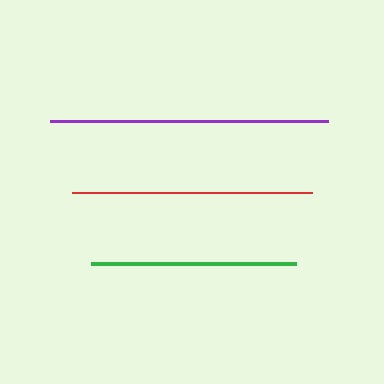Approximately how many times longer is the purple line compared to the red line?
The purple line is approximately 1.2 times the length of the red line.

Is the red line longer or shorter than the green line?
The red line is longer than the green line.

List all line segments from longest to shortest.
From longest to shortest: purple, red, green.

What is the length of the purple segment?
The purple segment is approximately 278 pixels long.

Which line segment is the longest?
The purple line is the longest at approximately 278 pixels.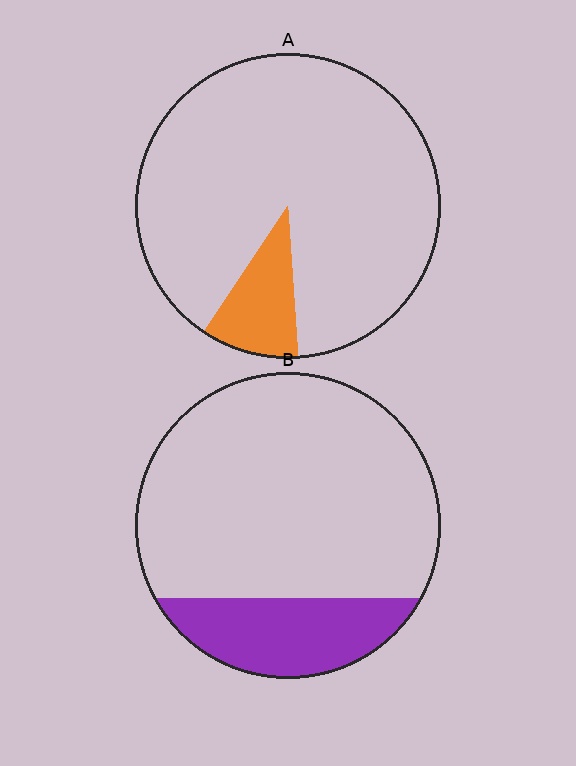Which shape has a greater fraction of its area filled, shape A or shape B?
Shape B.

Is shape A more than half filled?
No.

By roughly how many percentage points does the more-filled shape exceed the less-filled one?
By roughly 10 percentage points (B over A).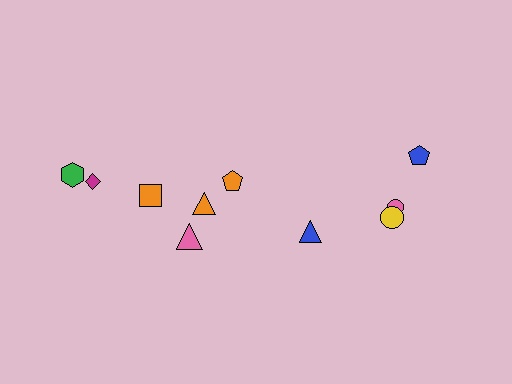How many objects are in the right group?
There are 4 objects.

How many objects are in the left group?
There are 6 objects.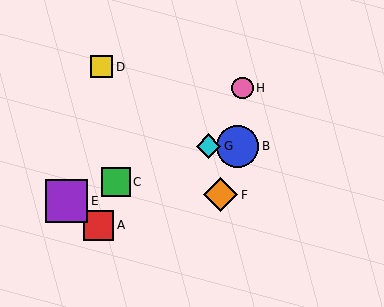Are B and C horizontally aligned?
No, B is at y≈146 and C is at y≈182.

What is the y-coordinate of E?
Object E is at y≈201.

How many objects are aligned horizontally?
2 objects (B, G) are aligned horizontally.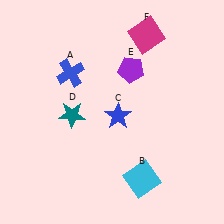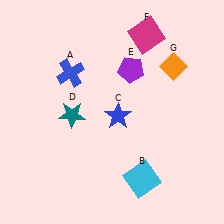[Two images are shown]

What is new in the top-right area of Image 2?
An orange diamond (G) was added in the top-right area of Image 2.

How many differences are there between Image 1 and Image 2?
There is 1 difference between the two images.